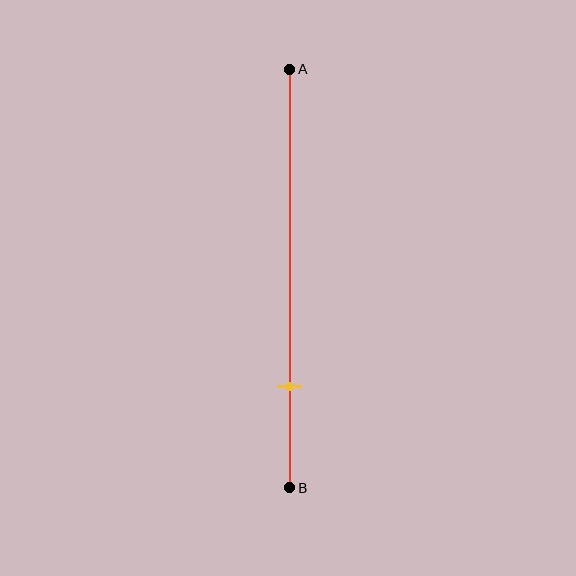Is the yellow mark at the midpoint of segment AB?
No, the mark is at about 75% from A, not at the 50% midpoint.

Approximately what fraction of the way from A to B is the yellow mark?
The yellow mark is approximately 75% of the way from A to B.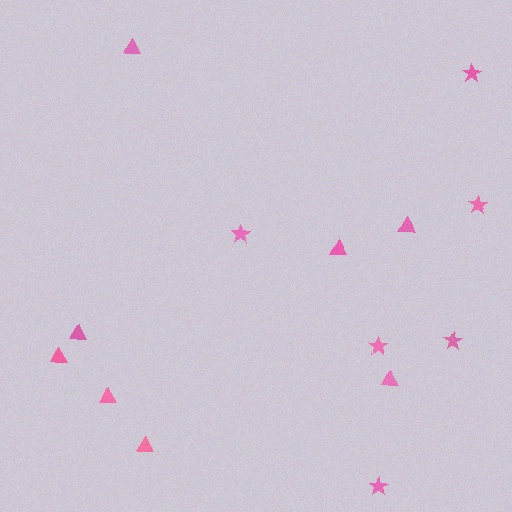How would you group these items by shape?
There are 2 groups: one group of triangles (8) and one group of stars (6).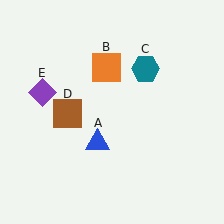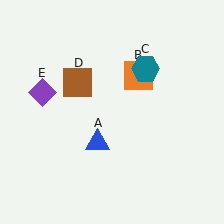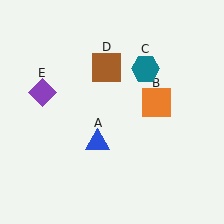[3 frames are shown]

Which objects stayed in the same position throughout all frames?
Blue triangle (object A) and teal hexagon (object C) and purple diamond (object E) remained stationary.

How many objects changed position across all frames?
2 objects changed position: orange square (object B), brown square (object D).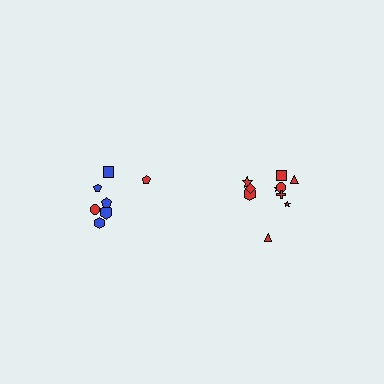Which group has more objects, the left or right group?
The right group.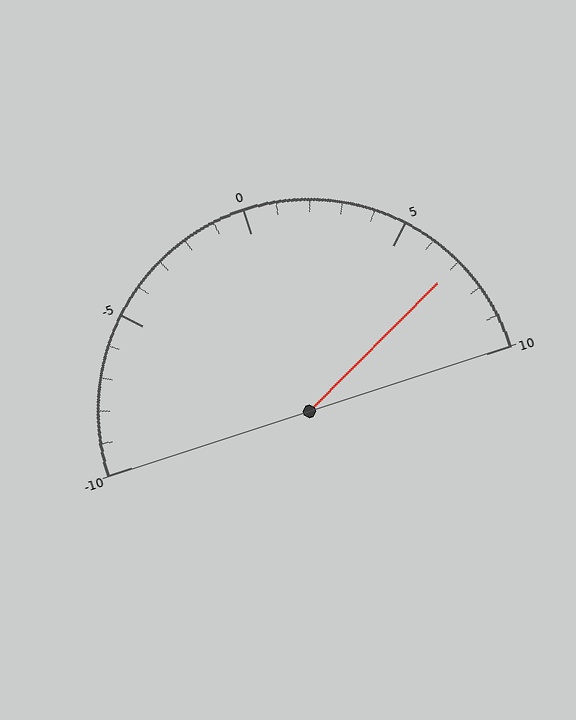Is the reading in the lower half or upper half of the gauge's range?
The reading is in the upper half of the range (-10 to 10).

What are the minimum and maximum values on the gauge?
The gauge ranges from -10 to 10.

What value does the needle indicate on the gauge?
The needle indicates approximately 7.